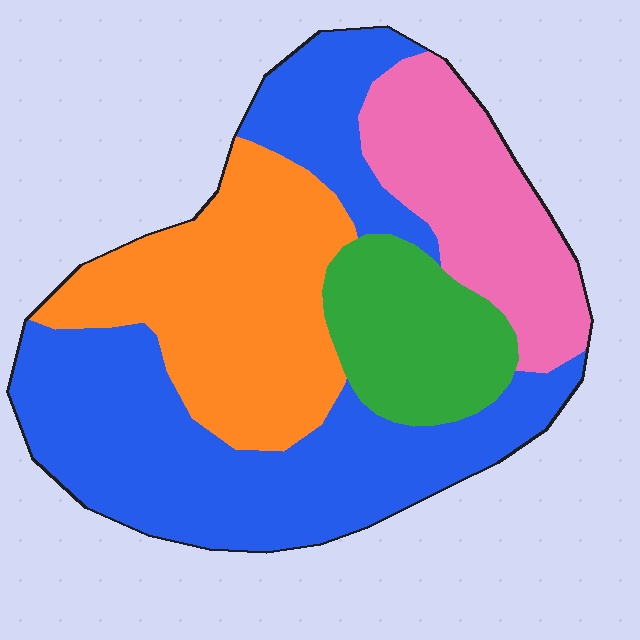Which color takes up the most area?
Blue, at roughly 40%.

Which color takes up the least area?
Green, at roughly 15%.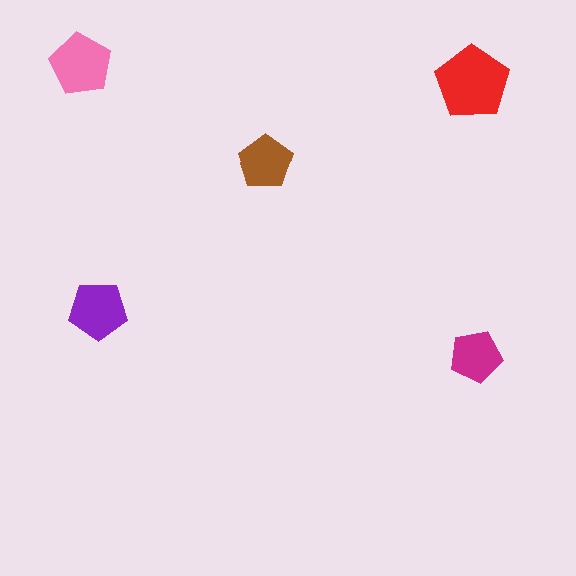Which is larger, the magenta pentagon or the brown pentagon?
The brown one.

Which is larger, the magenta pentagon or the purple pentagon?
The purple one.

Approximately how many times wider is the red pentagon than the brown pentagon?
About 1.5 times wider.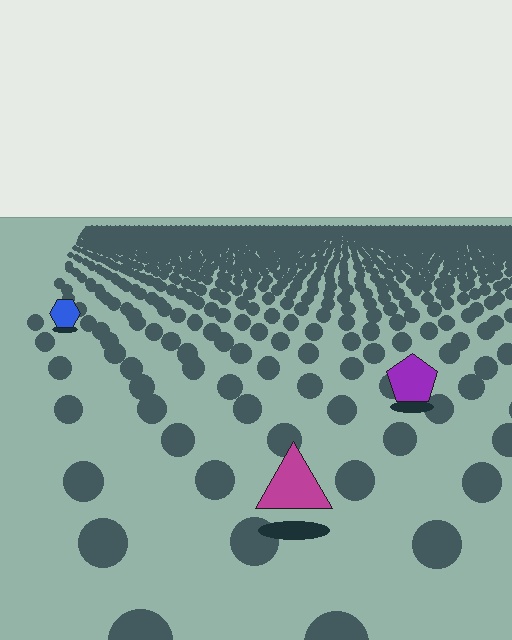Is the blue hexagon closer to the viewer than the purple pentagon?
No. The purple pentagon is closer — you can tell from the texture gradient: the ground texture is coarser near it.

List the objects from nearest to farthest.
From nearest to farthest: the magenta triangle, the purple pentagon, the blue hexagon.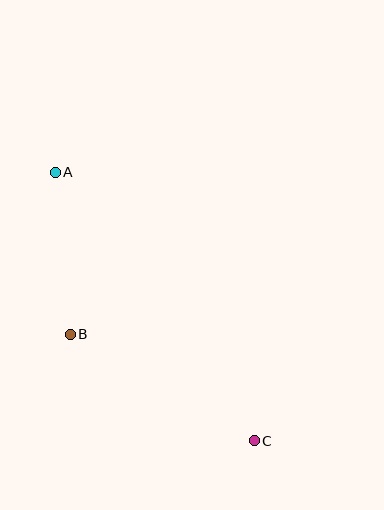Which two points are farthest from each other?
Points A and C are farthest from each other.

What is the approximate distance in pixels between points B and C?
The distance between B and C is approximately 213 pixels.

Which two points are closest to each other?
Points A and B are closest to each other.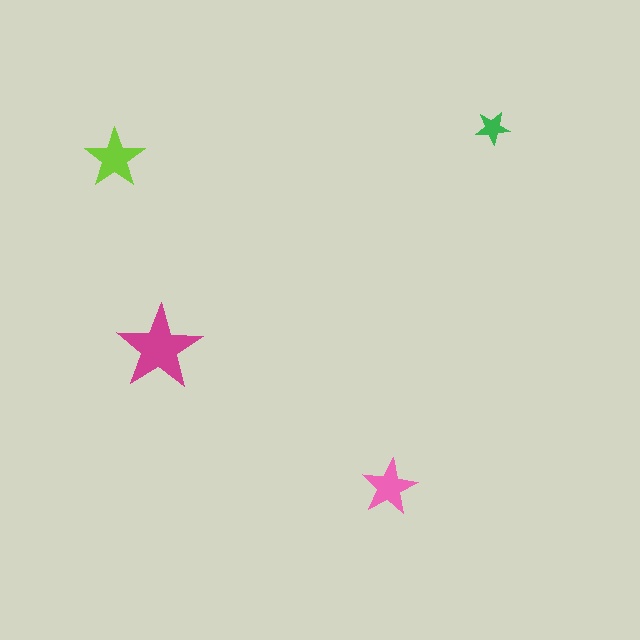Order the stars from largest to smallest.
the magenta one, the lime one, the pink one, the green one.